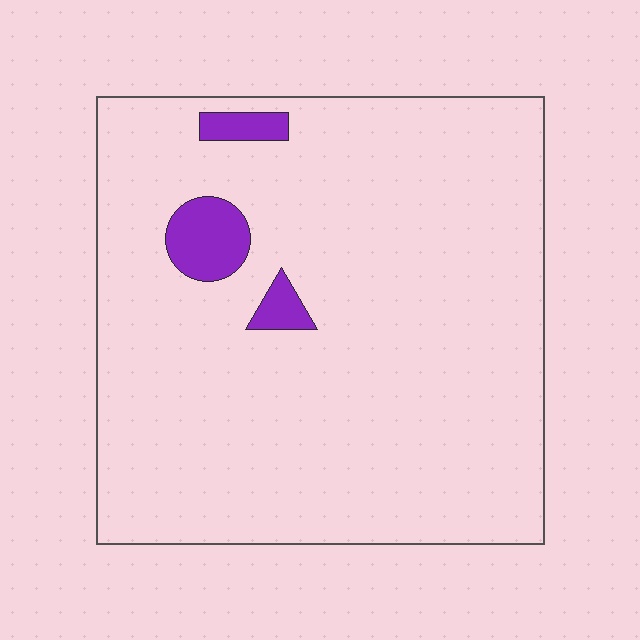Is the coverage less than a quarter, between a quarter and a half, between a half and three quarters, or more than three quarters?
Less than a quarter.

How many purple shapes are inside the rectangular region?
3.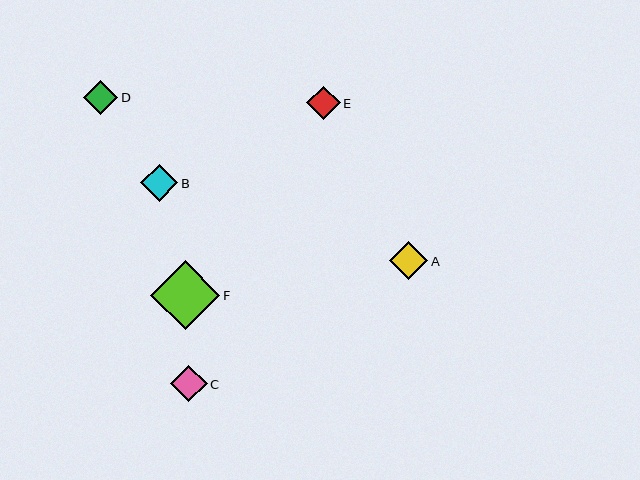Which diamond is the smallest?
Diamond E is the smallest with a size of approximately 34 pixels.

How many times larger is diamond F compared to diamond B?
Diamond F is approximately 1.8 times the size of diamond B.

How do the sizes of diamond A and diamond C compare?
Diamond A and diamond C are approximately the same size.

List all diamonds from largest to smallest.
From largest to smallest: F, A, B, C, D, E.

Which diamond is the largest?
Diamond F is the largest with a size of approximately 69 pixels.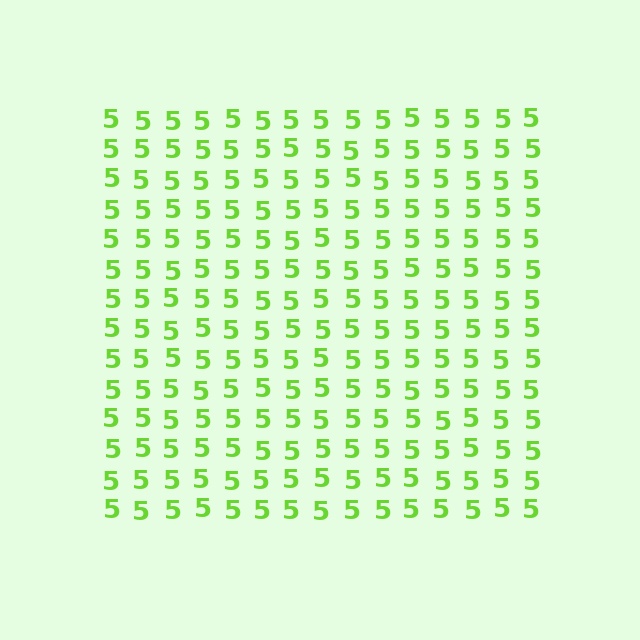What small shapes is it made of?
It is made of small digit 5's.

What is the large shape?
The large shape is a square.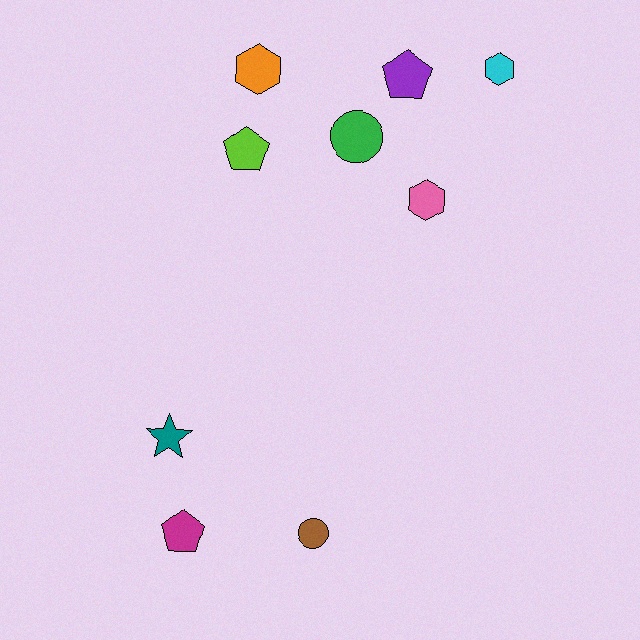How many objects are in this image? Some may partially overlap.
There are 9 objects.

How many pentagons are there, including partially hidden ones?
There are 3 pentagons.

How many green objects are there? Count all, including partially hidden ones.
There is 1 green object.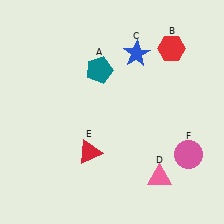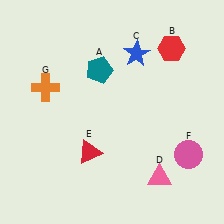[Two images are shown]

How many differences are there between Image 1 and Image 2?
There is 1 difference between the two images.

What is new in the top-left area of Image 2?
An orange cross (G) was added in the top-left area of Image 2.